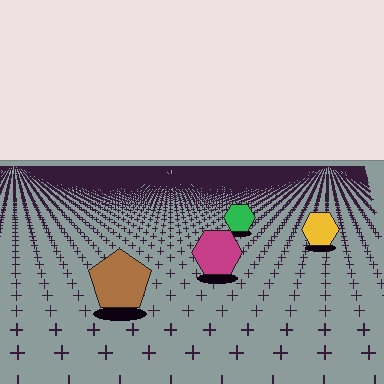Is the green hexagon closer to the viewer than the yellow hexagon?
No. The yellow hexagon is closer — you can tell from the texture gradient: the ground texture is coarser near it.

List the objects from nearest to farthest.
From nearest to farthest: the brown pentagon, the magenta hexagon, the yellow hexagon, the green hexagon.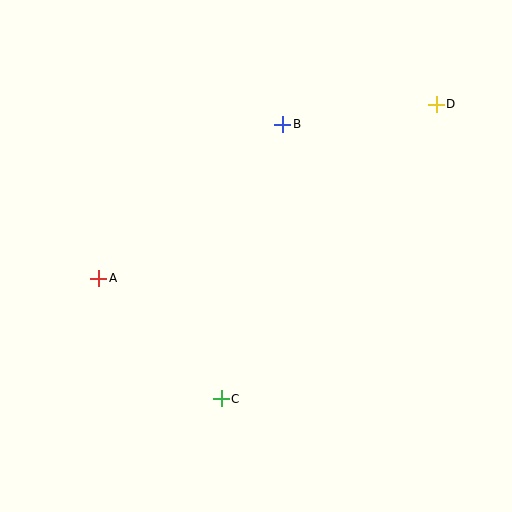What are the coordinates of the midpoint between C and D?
The midpoint between C and D is at (329, 252).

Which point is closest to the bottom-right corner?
Point C is closest to the bottom-right corner.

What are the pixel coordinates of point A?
Point A is at (99, 279).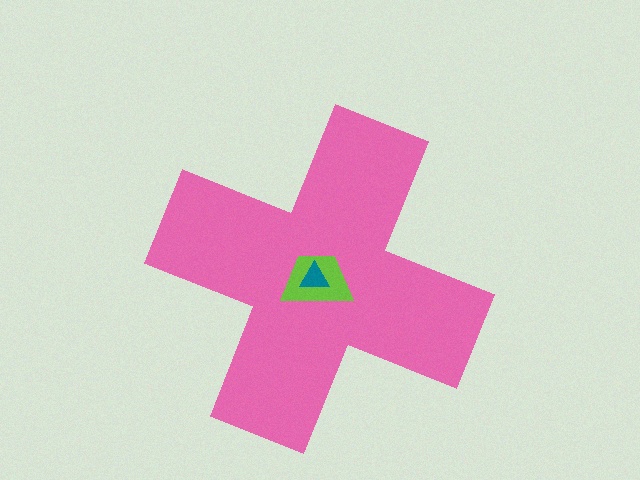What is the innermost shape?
The teal triangle.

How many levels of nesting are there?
3.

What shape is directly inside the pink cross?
The lime trapezoid.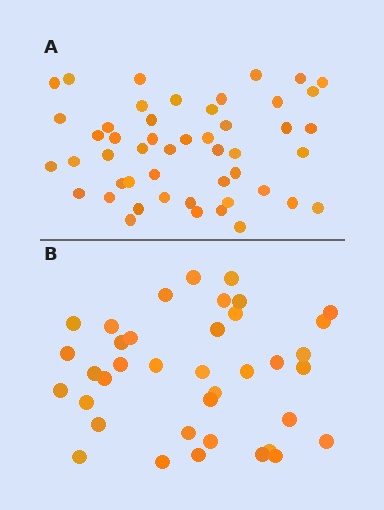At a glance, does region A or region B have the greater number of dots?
Region A (the top region) has more dots.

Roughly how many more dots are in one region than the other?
Region A has roughly 12 or so more dots than region B.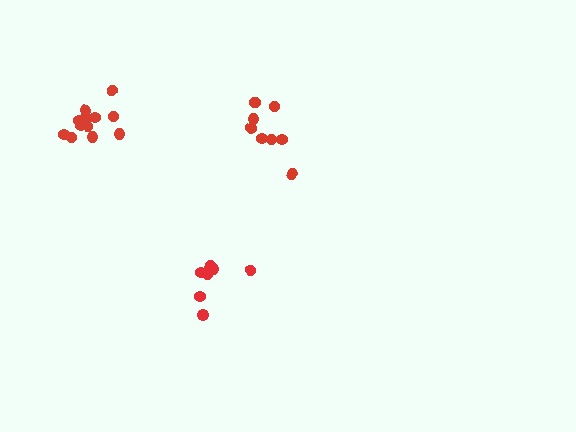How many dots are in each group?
Group 1: 9 dots, Group 2: 13 dots, Group 3: 8 dots (30 total).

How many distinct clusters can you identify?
There are 3 distinct clusters.